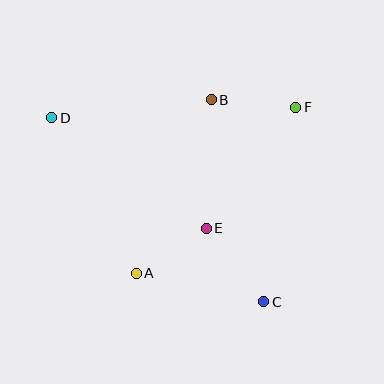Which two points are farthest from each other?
Points C and D are farthest from each other.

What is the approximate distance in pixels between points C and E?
The distance between C and E is approximately 93 pixels.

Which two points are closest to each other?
Points A and E are closest to each other.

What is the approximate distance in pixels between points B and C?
The distance between B and C is approximately 209 pixels.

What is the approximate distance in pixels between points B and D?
The distance between B and D is approximately 161 pixels.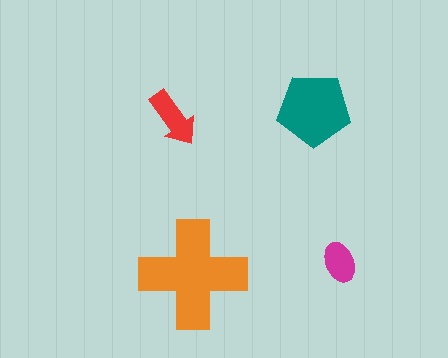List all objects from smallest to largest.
The magenta ellipse, the red arrow, the teal pentagon, the orange cross.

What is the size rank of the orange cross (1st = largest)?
1st.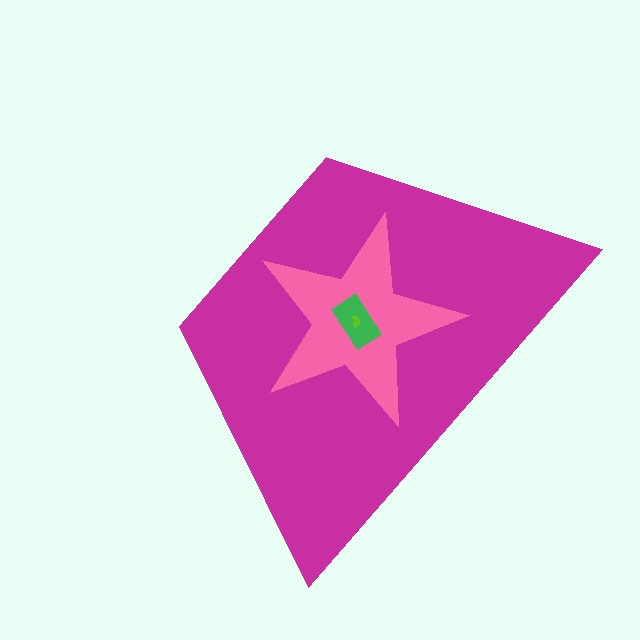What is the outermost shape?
The magenta trapezoid.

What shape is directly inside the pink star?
The green rectangle.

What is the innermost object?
The lime semicircle.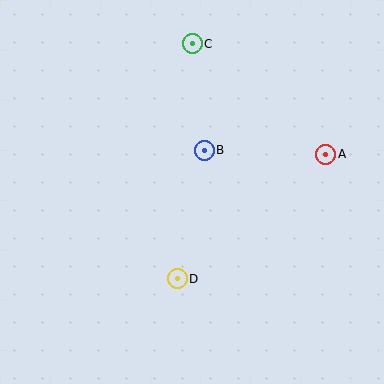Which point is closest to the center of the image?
Point B at (204, 150) is closest to the center.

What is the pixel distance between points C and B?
The distance between C and B is 107 pixels.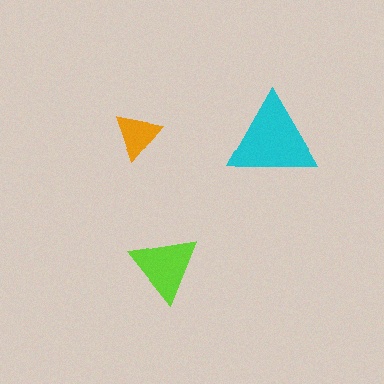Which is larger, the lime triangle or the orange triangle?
The lime one.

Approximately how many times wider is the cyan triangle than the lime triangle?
About 1.5 times wider.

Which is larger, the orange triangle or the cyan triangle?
The cyan one.